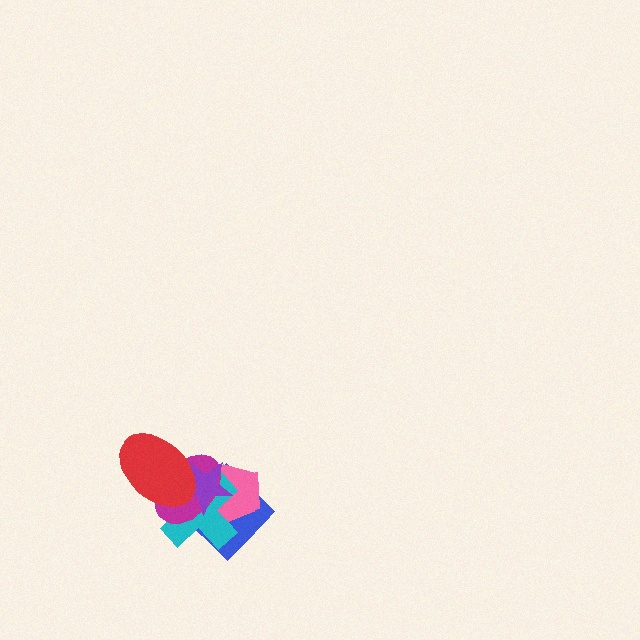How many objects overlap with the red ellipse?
4 objects overlap with the red ellipse.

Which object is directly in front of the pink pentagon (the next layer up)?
The cyan cross is directly in front of the pink pentagon.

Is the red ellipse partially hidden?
No, no other shape covers it.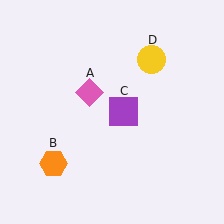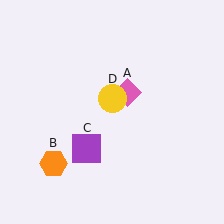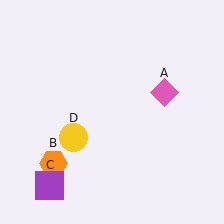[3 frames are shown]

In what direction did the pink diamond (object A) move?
The pink diamond (object A) moved right.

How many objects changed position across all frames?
3 objects changed position: pink diamond (object A), purple square (object C), yellow circle (object D).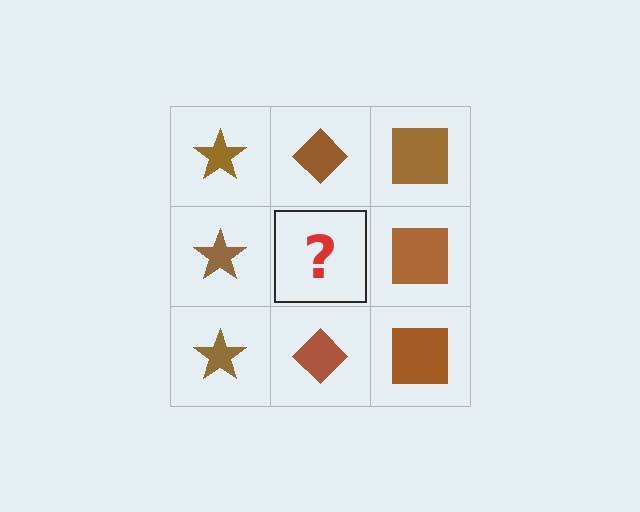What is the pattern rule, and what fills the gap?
The rule is that each column has a consistent shape. The gap should be filled with a brown diamond.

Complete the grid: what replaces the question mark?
The question mark should be replaced with a brown diamond.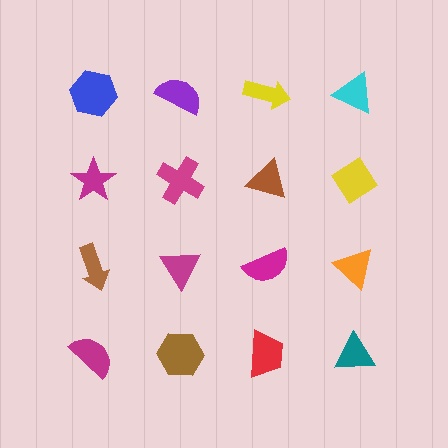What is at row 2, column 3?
A brown triangle.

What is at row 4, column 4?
A teal triangle.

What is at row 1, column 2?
A purple semicircle.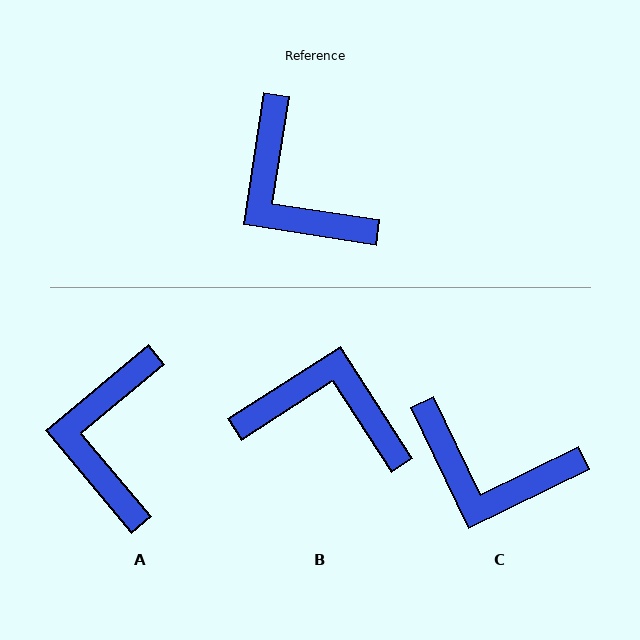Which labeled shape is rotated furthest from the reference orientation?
B, about 139 degrees away.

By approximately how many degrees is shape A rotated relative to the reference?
Approximately 41 degrees clockwise.